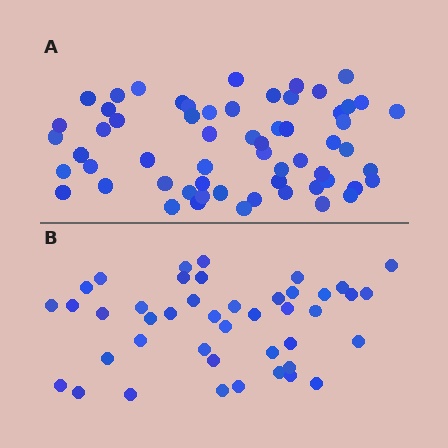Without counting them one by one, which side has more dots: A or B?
Region A (the top region) has more dots.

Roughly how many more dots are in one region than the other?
Region A has approximately 15 more dots than region B.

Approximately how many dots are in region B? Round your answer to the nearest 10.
About 40 dots. (The exact count is 43, which rounds to 40.)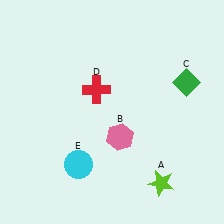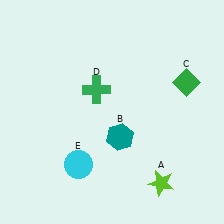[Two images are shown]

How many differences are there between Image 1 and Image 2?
There are 2 differences between the two images.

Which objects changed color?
B changed from pink to teal. D changed from red to green.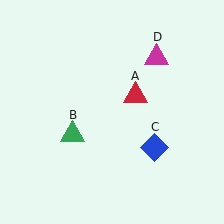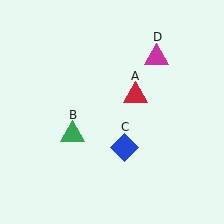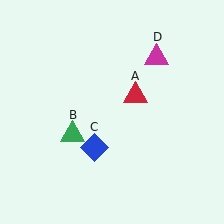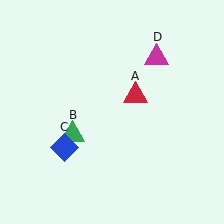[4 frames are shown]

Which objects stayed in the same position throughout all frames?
Red triangle (object A) and green triangle (object B) and magenta triangle (object D) remained stationary.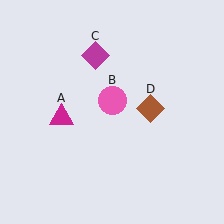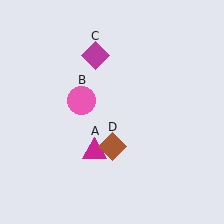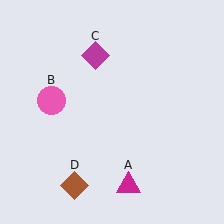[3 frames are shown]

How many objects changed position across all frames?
3 objects changed position: magenta triangle (object A), pink circle (object B), brown diamond (object D).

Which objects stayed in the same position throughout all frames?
Magenta diamond (object C) remained stationary.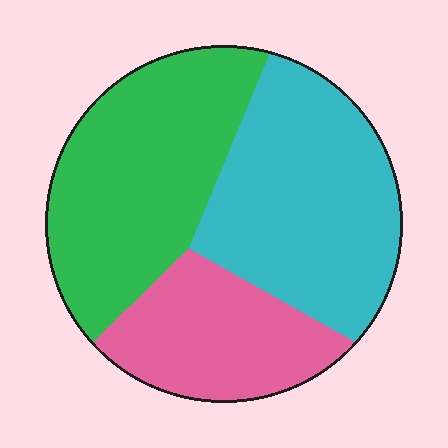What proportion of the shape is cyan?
Cyan covers around 40% of the shape.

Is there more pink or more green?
Green.